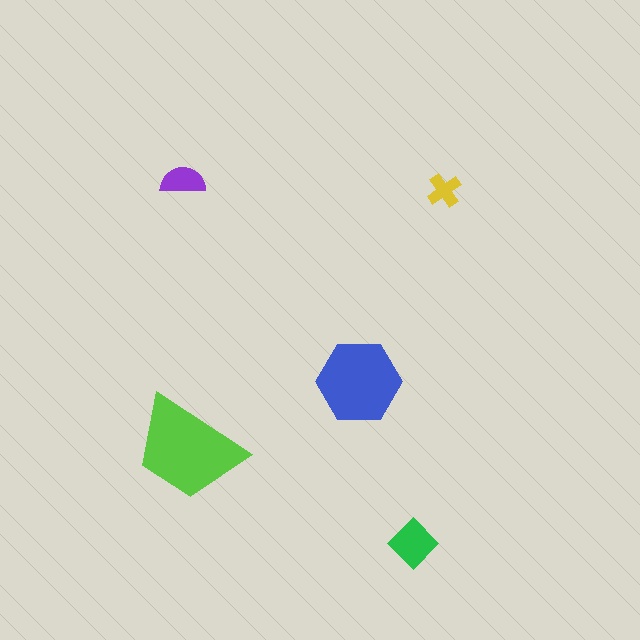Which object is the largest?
The lime trapezoid.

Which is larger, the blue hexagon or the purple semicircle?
The blue hexagon.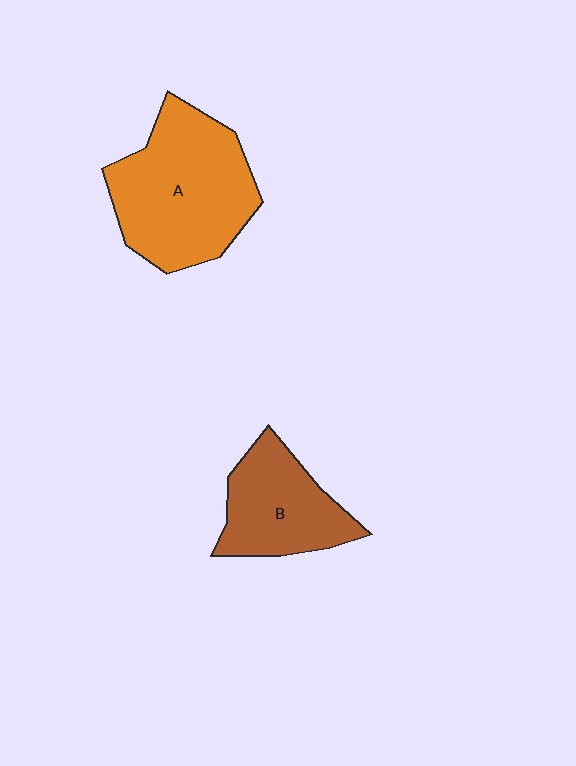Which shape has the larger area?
Shape A (orange).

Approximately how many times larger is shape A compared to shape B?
Approximately 1.6 times.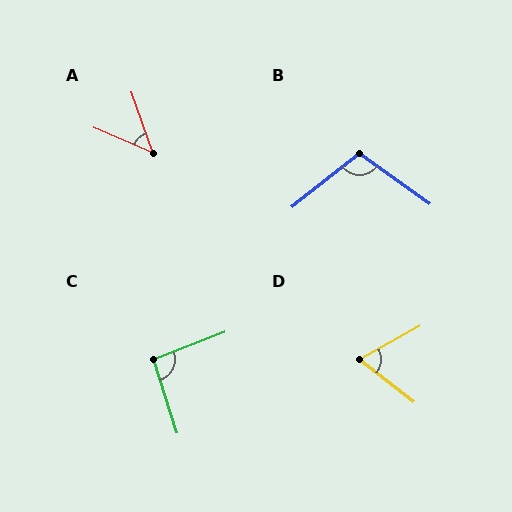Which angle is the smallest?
A, at approximately 48 degrees.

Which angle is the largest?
B, at approximately 106 degrees.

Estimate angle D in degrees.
Approximately 67 degrees.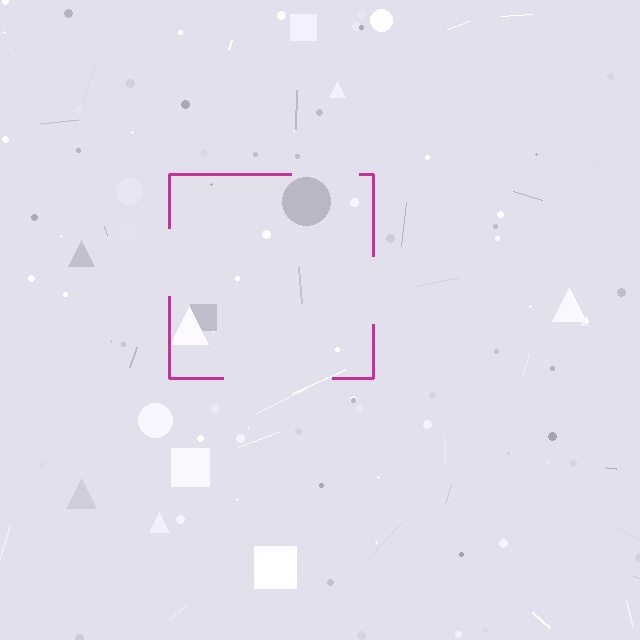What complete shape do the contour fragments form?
The contour fragments form a square.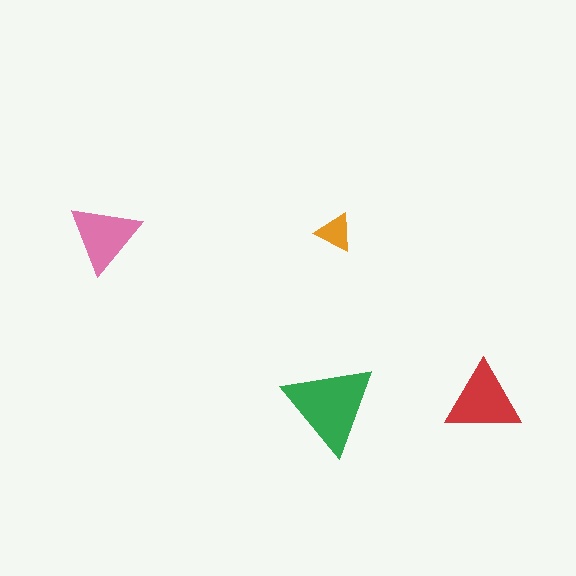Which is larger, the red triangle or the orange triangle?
The red one.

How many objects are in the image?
There are 4 objects in the image.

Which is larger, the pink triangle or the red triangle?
The red one.